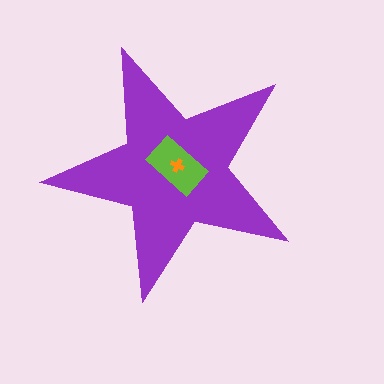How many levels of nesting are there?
3.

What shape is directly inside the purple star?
The lime rectangle.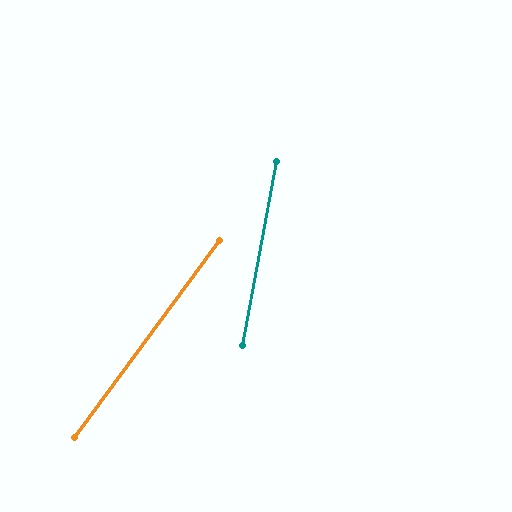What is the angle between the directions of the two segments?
Approximately 26 degrees.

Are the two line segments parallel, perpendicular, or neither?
Neither parallel nor perpendicular — they differ by about 26°.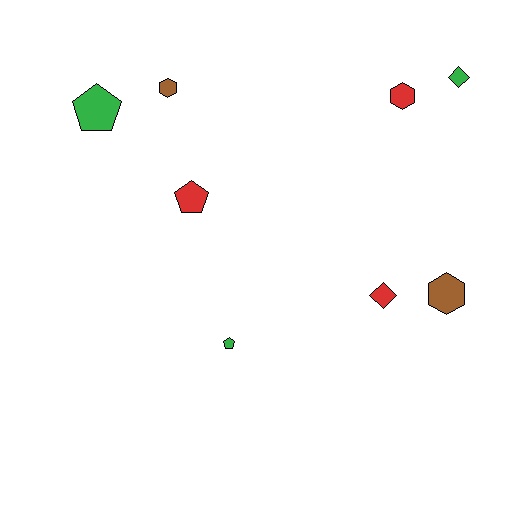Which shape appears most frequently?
Hexagon, with 3 objects.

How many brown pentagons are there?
There are no brown pentagons.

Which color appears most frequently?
Red, with 3 objects.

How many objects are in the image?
There are 8 objects.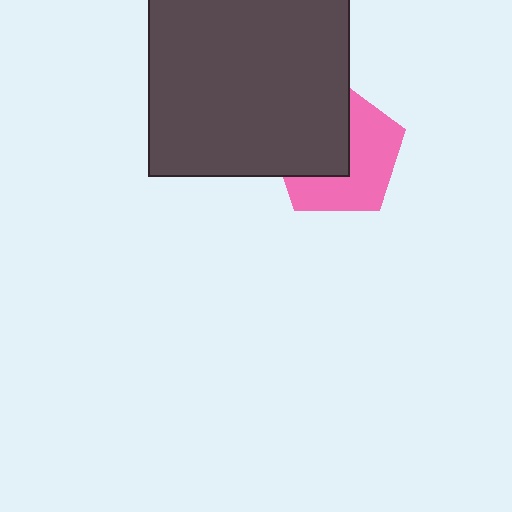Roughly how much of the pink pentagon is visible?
About half of it is visible (roughly 53%).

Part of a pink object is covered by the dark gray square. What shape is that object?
It is a pentagon.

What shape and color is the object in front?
The object in front is a dark gray square.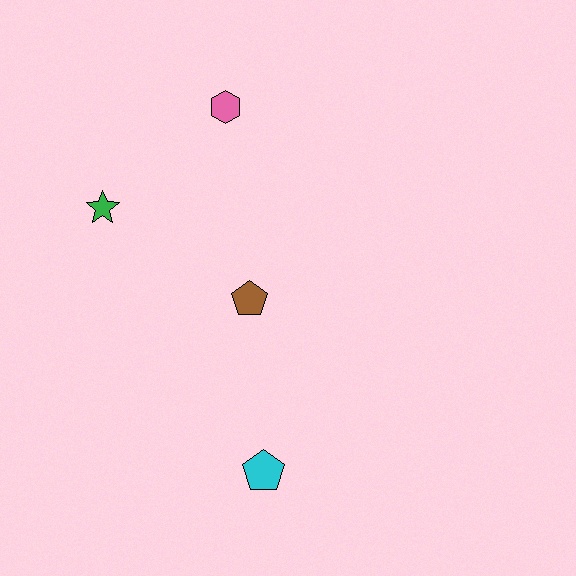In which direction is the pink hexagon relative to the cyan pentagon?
The pink hexagon is above the cyan pentagon.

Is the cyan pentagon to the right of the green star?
Yes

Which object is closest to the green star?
The pink hexagon is closest to the green star.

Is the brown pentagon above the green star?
No